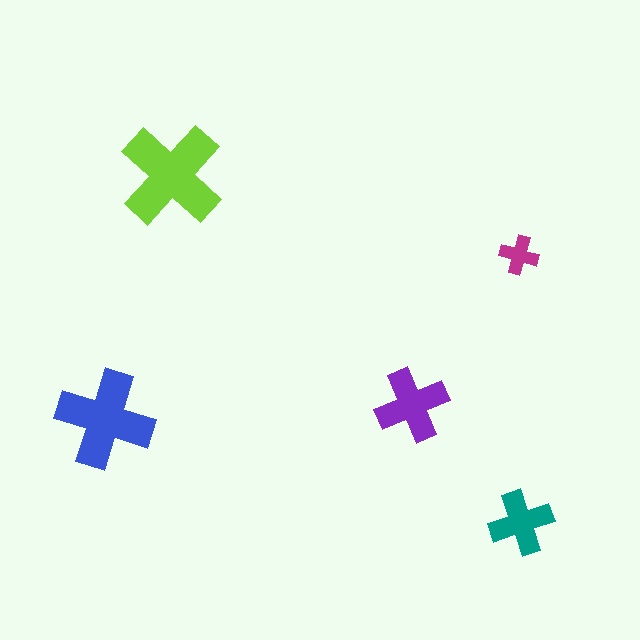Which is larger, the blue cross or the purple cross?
The blue one.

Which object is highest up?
The lime cross is topmost.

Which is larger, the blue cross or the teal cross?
The blue one.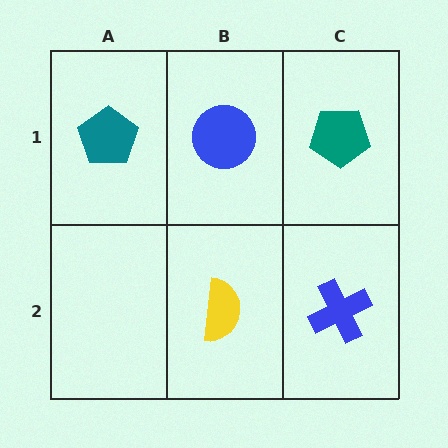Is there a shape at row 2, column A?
No, that cell is empty.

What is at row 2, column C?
A blue cross.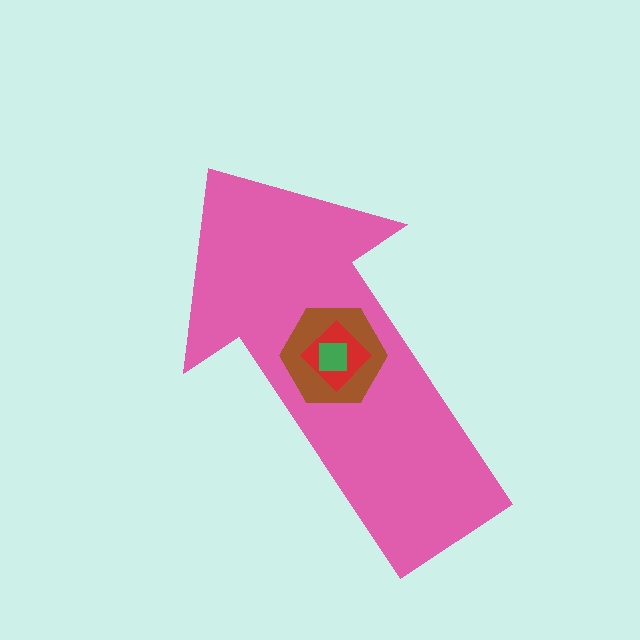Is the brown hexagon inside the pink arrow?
Yes.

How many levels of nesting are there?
4.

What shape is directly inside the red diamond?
The green square.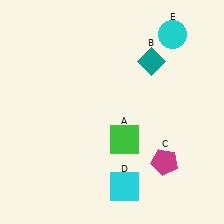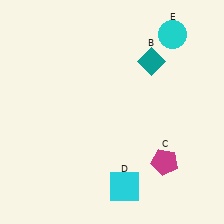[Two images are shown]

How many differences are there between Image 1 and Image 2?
There is 1 difference between the two images.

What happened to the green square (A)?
The green square (A) was removed in Image 2. It was in the bottom-right area of Image 1.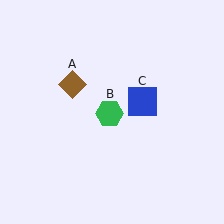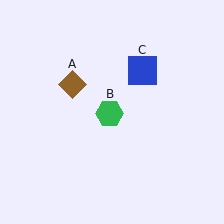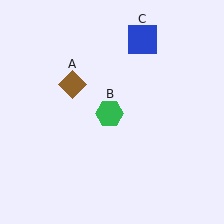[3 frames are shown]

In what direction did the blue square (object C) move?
The blue square (object C) moved up.